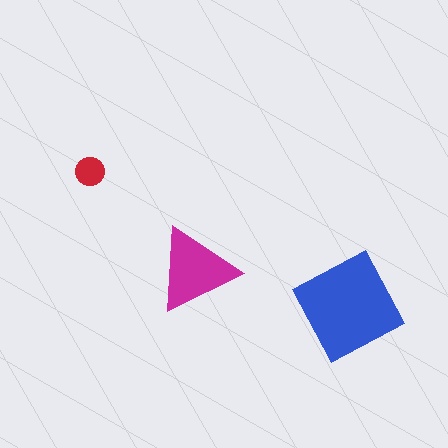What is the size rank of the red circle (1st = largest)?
3rd.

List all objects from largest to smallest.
The blue diamond, the magenta triangle, the red circle.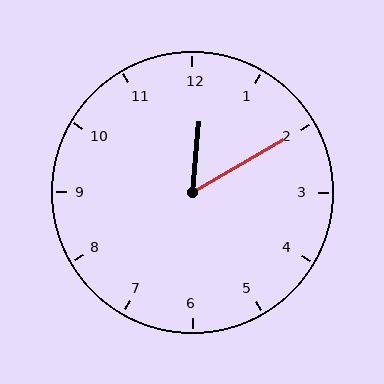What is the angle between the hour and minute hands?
Approximately 55 degrees.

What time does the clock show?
12:10.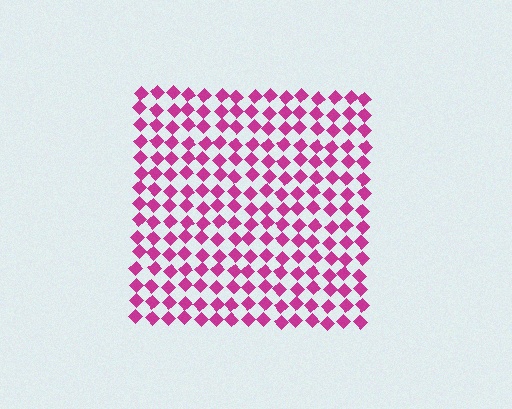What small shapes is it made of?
It is made of small diamonds.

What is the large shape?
The large shape is a square.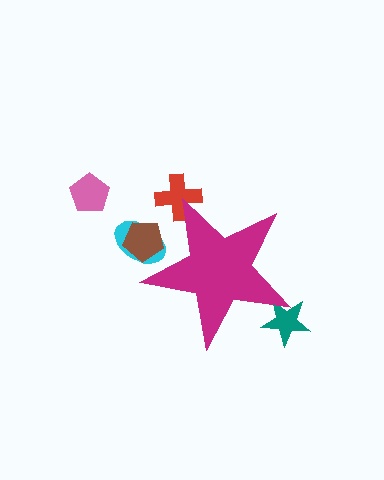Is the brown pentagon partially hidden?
Yes, the brown pentagon is partially hidden behind the magenta star.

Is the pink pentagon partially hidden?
No, the pink pentagon is fully visible.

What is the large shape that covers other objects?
A magenta star.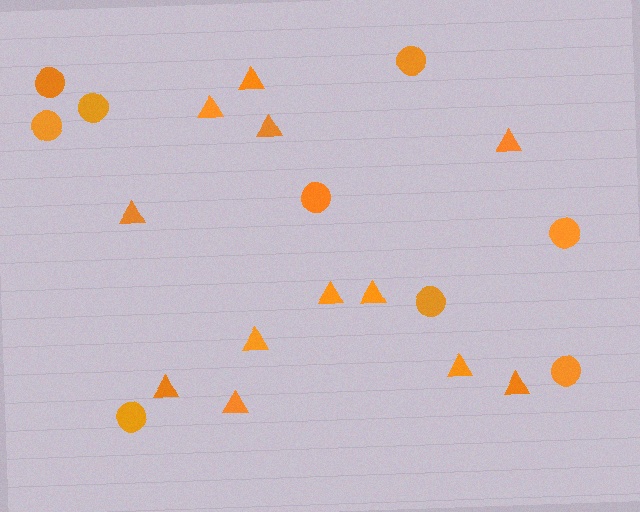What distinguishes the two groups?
There are 2 groups: one group of triangles (12) and one group of circles (9).